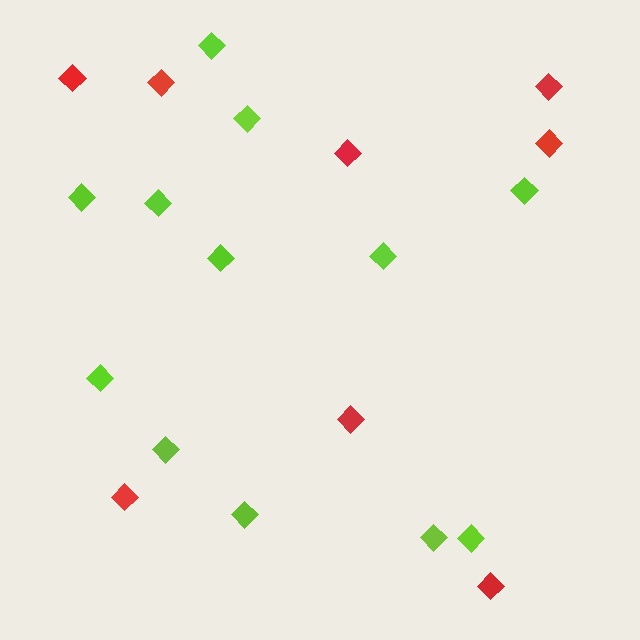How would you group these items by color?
There are 2 groups: one group of red diamonds (8) and one group of lime diamonds (12).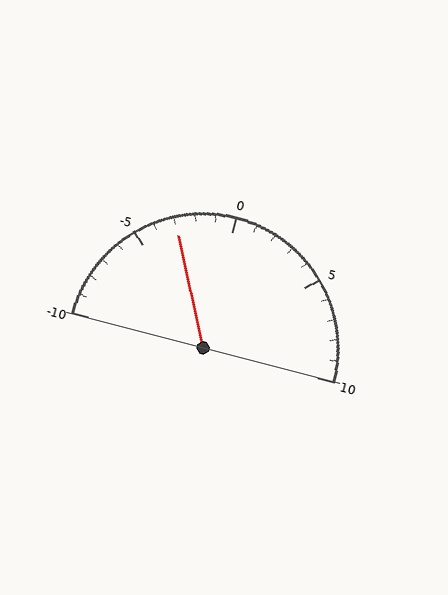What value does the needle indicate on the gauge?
The needle indicates approximately -3.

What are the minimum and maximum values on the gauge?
The gauge ranges from -10 to 10.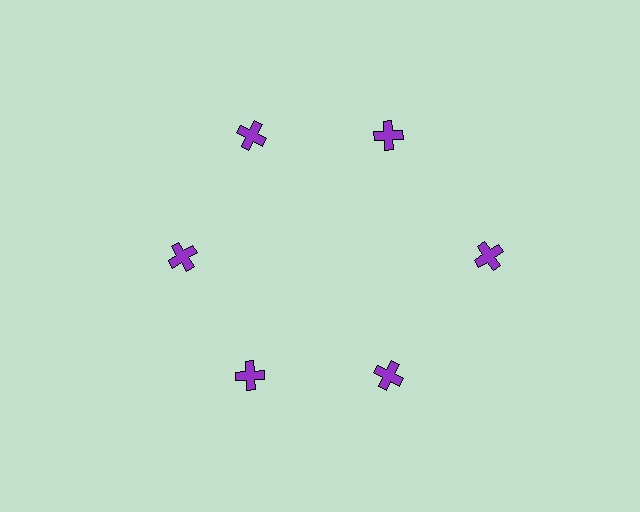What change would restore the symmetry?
The symmetry would be restored by moving it inward, back onto the ring so that all 6 crosses sit at equal angles and equal distance from the center.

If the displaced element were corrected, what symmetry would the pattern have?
It would have 6-fold rotational symmetry — the pattern would map onto itself every 60 degrees.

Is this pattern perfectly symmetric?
No. The 6 purple crosses are arranged in a ring, but one element near the 3 o'clock position is pushed outward from the center, breaking the 6-fold rotational symmetry.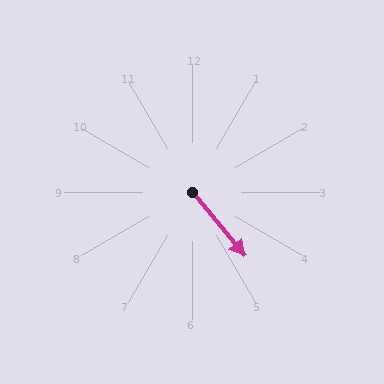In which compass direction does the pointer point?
Southeast.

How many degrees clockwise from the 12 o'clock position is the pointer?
Approximately 140 degrees.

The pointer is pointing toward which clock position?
Roughly 5 o'clock.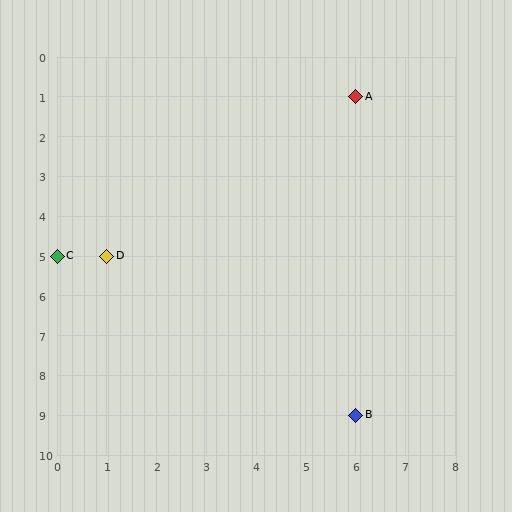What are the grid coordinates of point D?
Point D is at grid coordinates (1, 5).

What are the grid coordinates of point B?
Point B is at grid coordinates (6, 9).